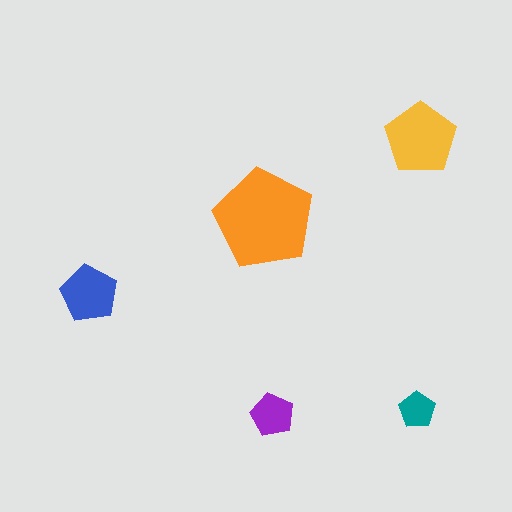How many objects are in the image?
There are 5 objects in the image.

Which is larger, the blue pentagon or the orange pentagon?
The orange one.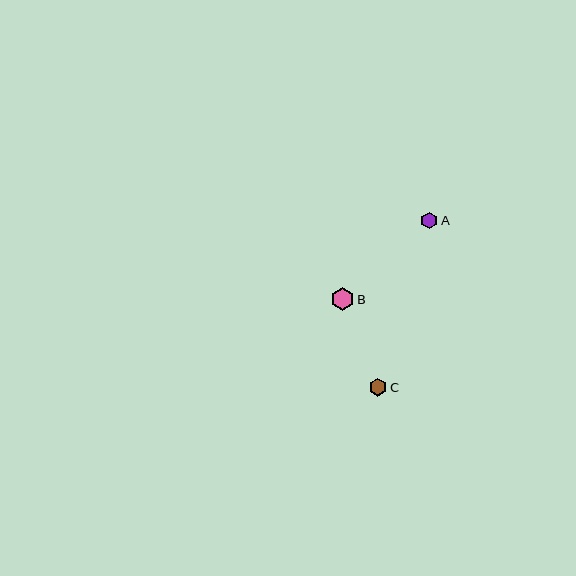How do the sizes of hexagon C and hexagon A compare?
Hexagon C and hexagon A are approximately the same size.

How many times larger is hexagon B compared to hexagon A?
Hexagon B is approximately 1.3 times the size of hexagon A.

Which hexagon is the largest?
Hexagon B is the largest with a size of approximately 23 pixels.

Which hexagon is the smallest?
Hexagon A is the smallest with a size of approximately 17 pixels.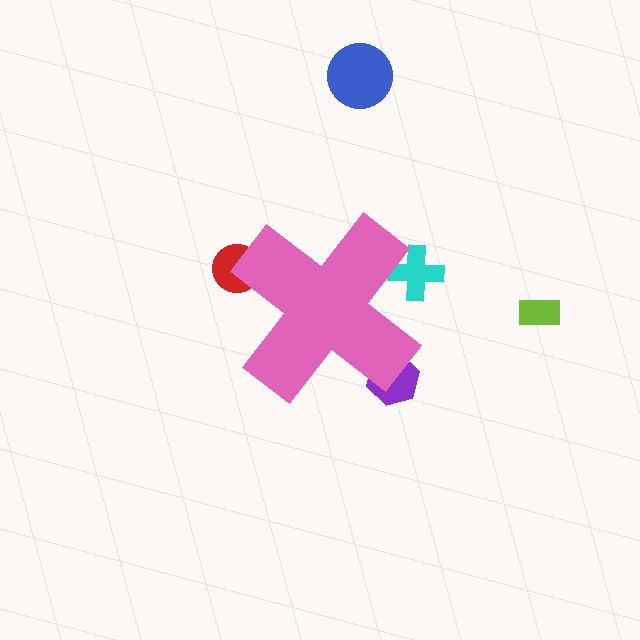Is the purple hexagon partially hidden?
Yes, the purple hexagon is partially hidden behind the pink cross.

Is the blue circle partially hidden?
No, the blue circle is fully visible.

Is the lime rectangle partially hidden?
No, the lime rectangle is fully visible.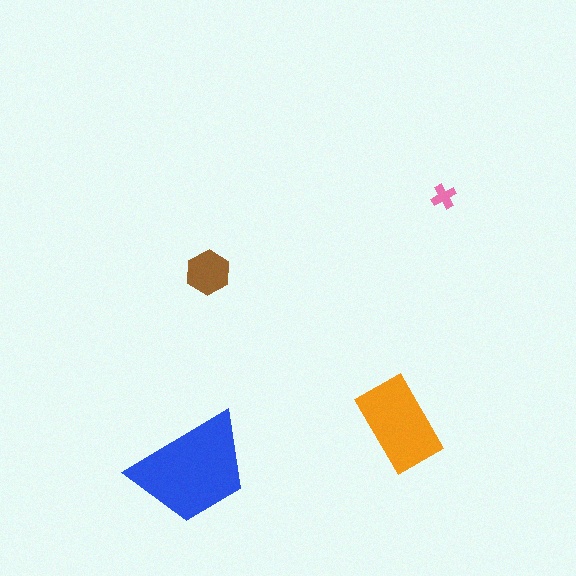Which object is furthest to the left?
The blue trapezoid is leftmost.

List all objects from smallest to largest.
The pink cross, the brown hexagon, the orange rectangle, the blue trapezoid.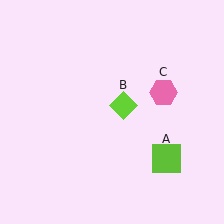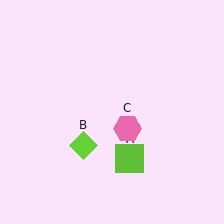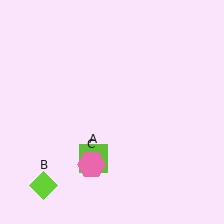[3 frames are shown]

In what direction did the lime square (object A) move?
The lime square (object A) moved left.